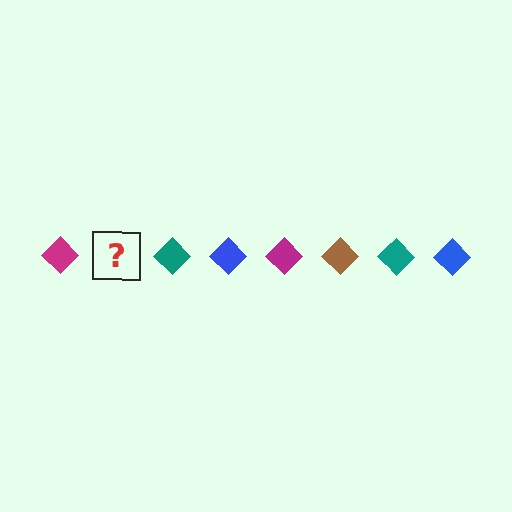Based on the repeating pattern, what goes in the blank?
The blank should be a brown diamond.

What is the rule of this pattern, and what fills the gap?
The rule is that the pattern cycles through magenta, brown, teal, blue diamonds. The gap should be filled with a brown diamond.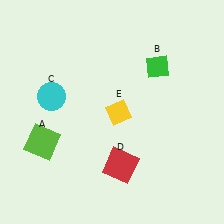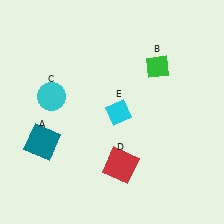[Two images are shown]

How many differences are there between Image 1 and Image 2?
There are 2 differences between the two images.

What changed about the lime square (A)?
In Image 1, A is lime. In Image 2, it changed to teal.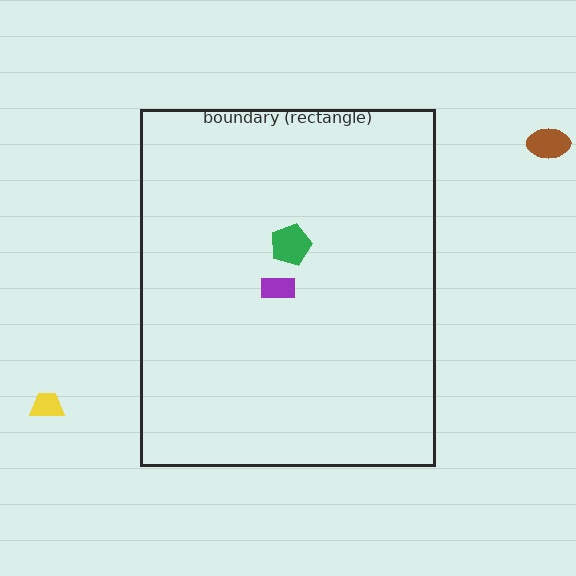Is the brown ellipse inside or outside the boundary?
Outside.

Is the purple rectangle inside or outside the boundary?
Inside.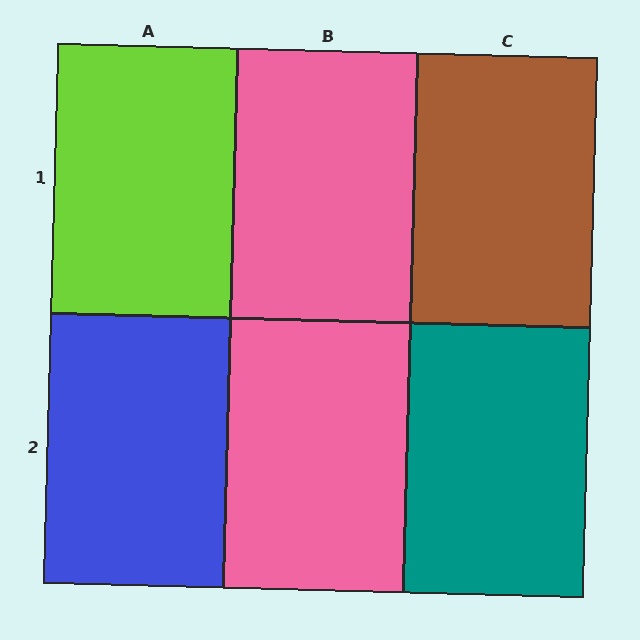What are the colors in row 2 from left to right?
Blue, pink, teal.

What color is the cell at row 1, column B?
Pink.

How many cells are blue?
1 cell is blue.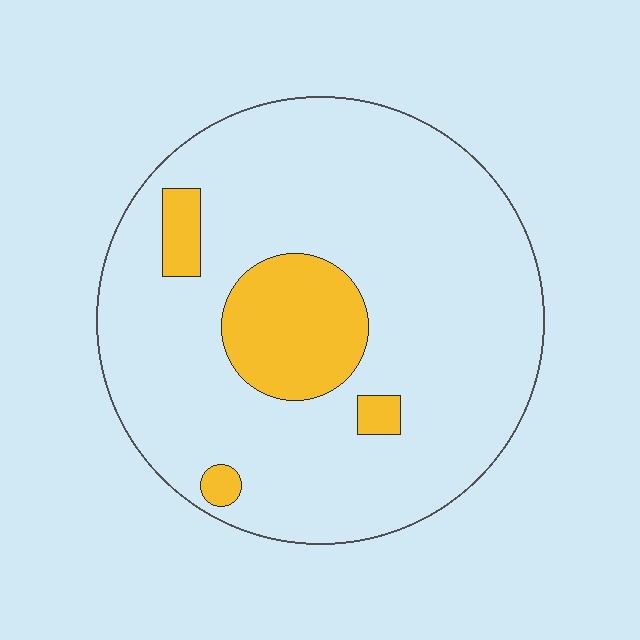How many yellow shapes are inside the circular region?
4.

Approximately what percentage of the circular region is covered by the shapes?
Approximately 15%.